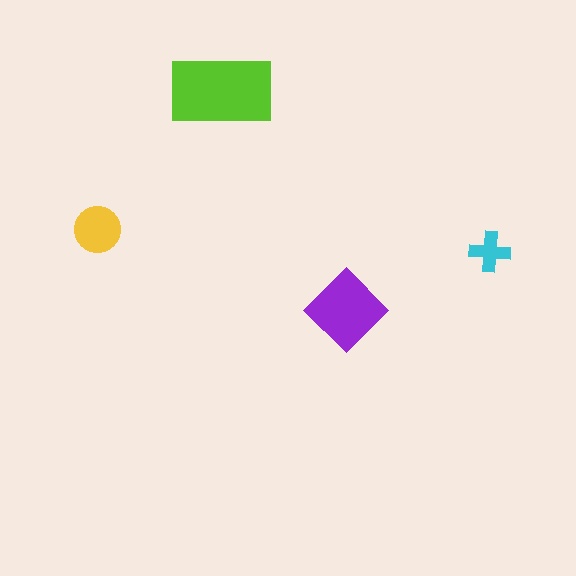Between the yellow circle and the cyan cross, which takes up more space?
The yellow circle.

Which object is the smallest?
The cyan cross.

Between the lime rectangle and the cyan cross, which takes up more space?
The lime rectangle.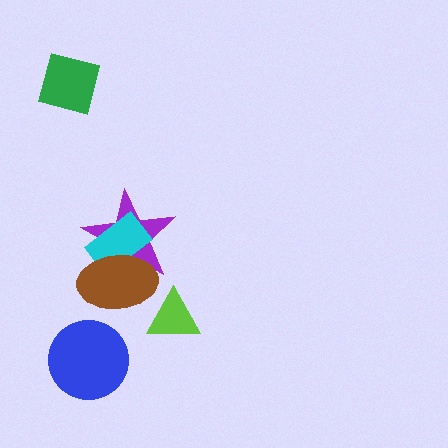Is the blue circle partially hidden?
No, no other shape covers it.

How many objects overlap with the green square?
0 objects overlap with the green square.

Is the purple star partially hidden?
Yes, it is partially covered by another shape.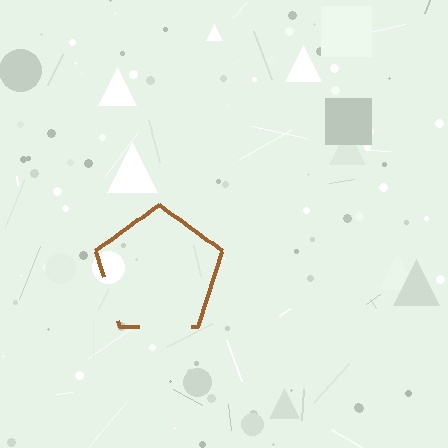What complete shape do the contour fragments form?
The contour fragments form a pentagon.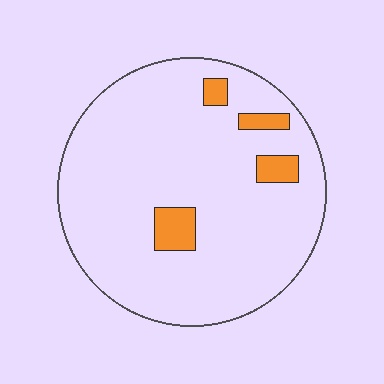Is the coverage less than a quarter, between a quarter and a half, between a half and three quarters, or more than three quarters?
Less than a quarter.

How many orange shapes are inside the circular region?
4.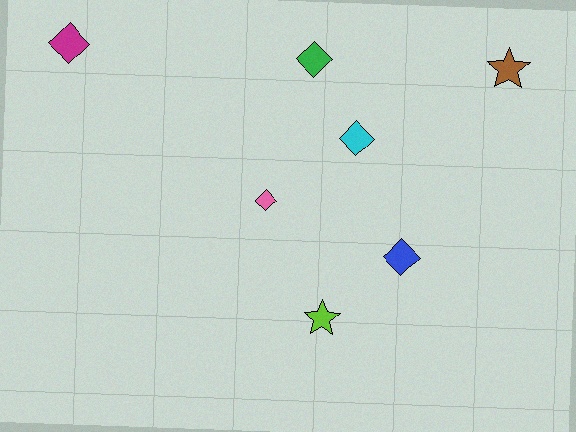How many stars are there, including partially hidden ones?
There are 2 stars.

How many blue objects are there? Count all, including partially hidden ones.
There is 1 blue object.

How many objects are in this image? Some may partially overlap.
There are 7 objects.